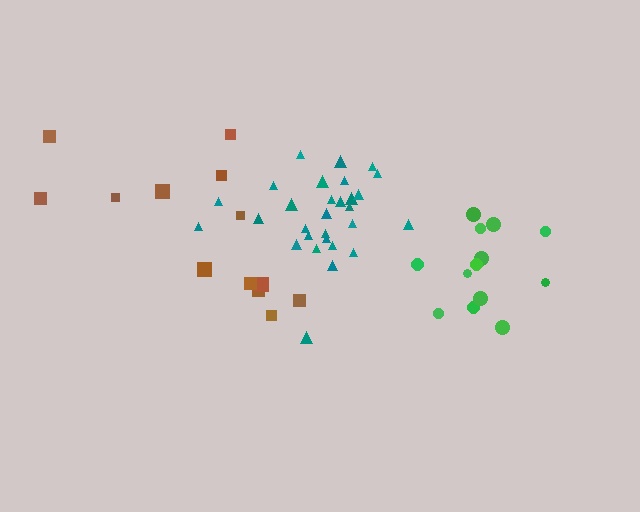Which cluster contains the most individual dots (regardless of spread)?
Teal (29).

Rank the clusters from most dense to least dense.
teal, green, brown.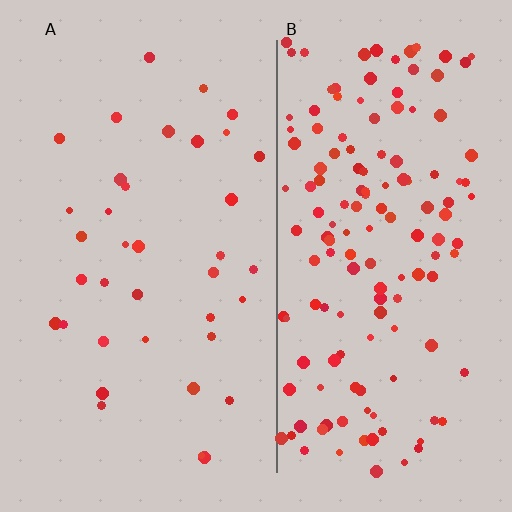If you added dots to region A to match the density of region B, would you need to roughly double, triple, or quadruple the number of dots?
Approximately quadruple.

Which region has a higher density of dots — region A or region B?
B (the right).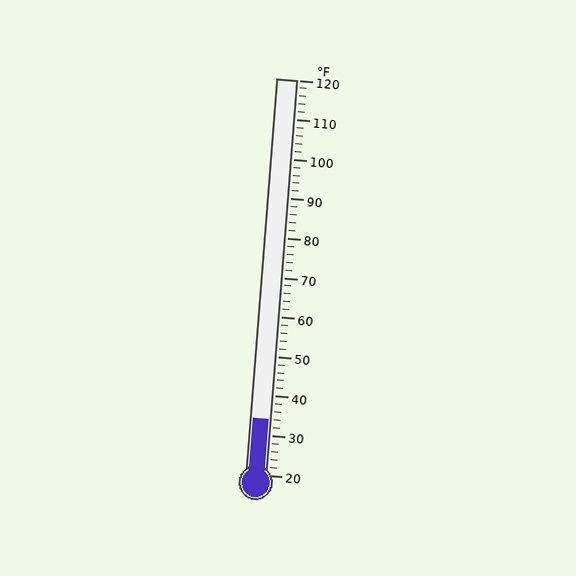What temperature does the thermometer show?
The thermometer shows approximately 34°F.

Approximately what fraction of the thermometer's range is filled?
The thermometer is filled to approximately 15% of its range.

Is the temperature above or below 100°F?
The temperature is below 100°F.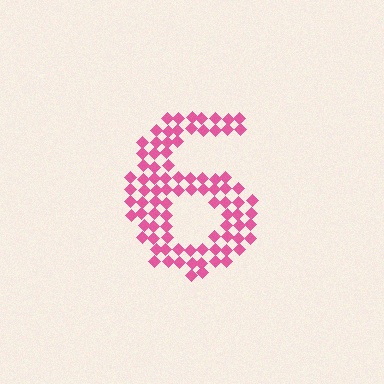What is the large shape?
The large shape is the digit 6.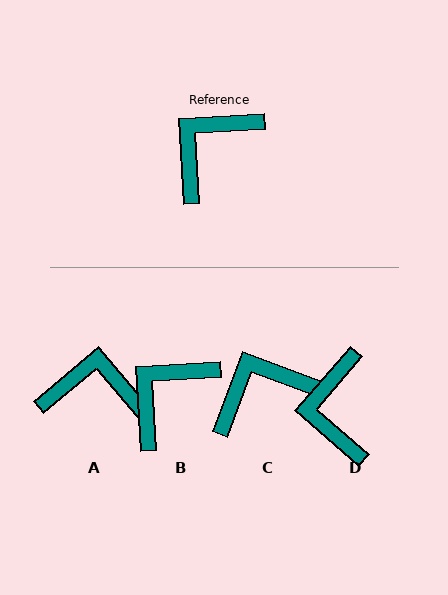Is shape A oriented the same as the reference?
No, it is off by about 53 degrees.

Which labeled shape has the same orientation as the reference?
B.